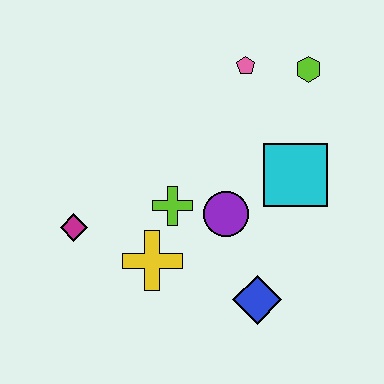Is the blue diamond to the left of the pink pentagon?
No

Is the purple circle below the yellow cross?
No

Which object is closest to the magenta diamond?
The yellow cross is closest to the magenta diamond.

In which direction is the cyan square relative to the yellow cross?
The cyan square is to the right of the yellow cross.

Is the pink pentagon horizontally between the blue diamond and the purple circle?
Yes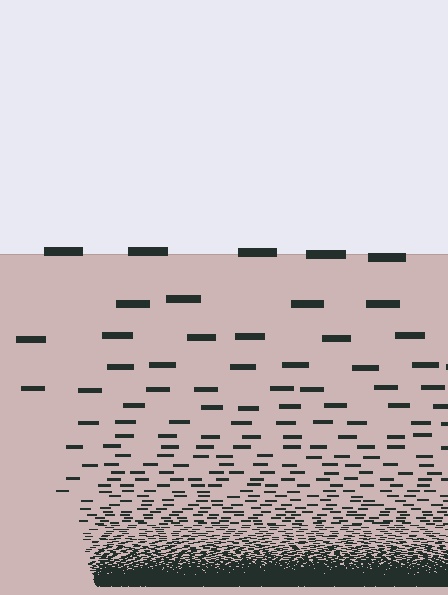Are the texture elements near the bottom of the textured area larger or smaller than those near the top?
Smaller. The gradient is inverted — elements near the bottom are smaller and denser.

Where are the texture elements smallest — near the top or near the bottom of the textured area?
Near the bottom.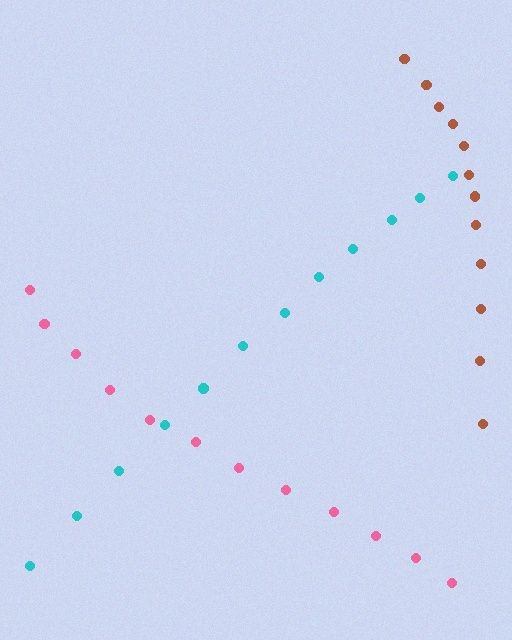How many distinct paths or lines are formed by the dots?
There are 3 distinct paths.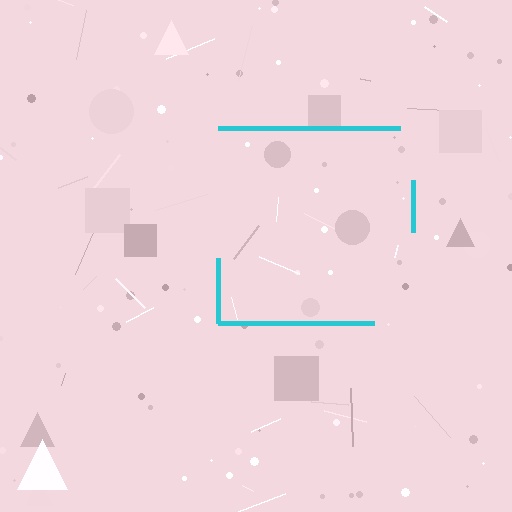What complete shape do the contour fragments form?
The contour fragments form a square.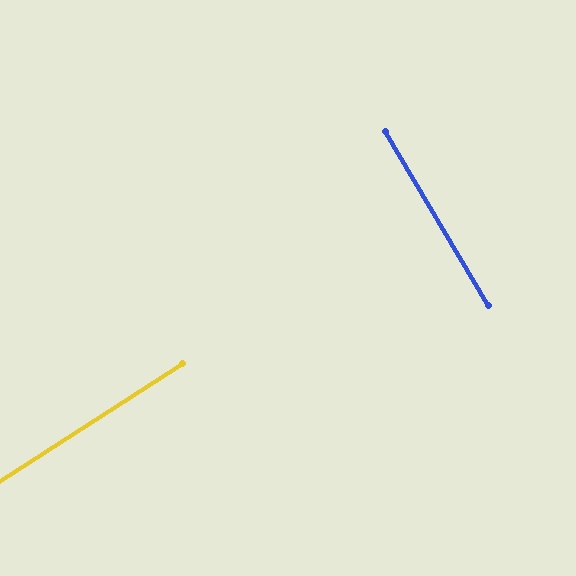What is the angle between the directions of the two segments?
Approximately 88 degrees.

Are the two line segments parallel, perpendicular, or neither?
Perpendicular — they meet at approximately 88°.